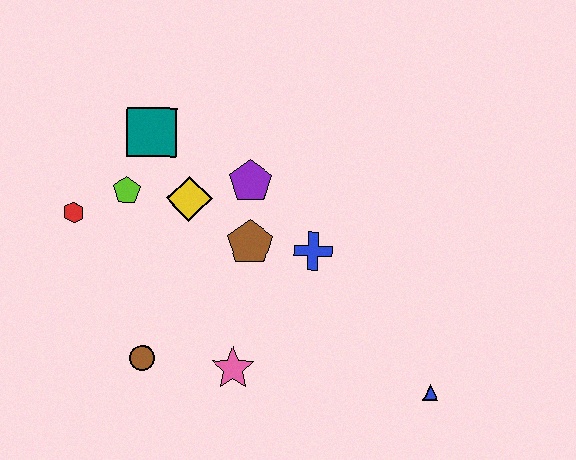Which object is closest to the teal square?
The lime pentagon is closest to the teal square.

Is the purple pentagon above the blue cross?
Yes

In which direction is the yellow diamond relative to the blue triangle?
The yellow diamond is to the left of the blue triangle.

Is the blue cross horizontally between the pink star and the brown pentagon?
No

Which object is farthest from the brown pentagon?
The blue triangle is farthest from the brown pentagon.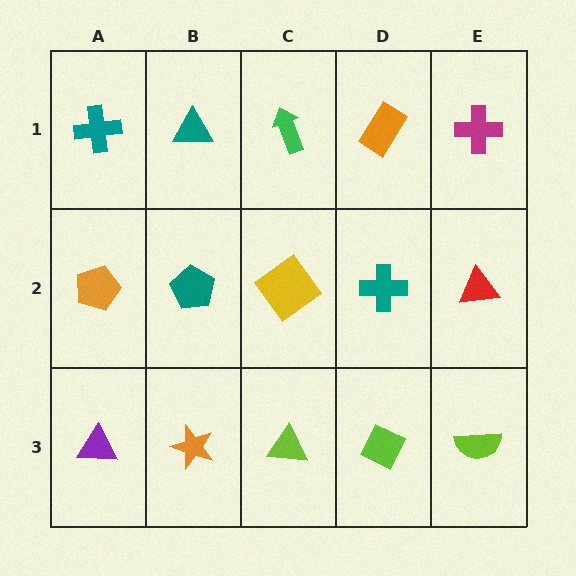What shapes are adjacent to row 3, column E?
A red triangle (row 2, column E), a lime diamond (row 3, column D).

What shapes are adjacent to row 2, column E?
A magenta cross (row 1, column E), a lime semicircle (row 3, column E), a teal cross (row 2, column D).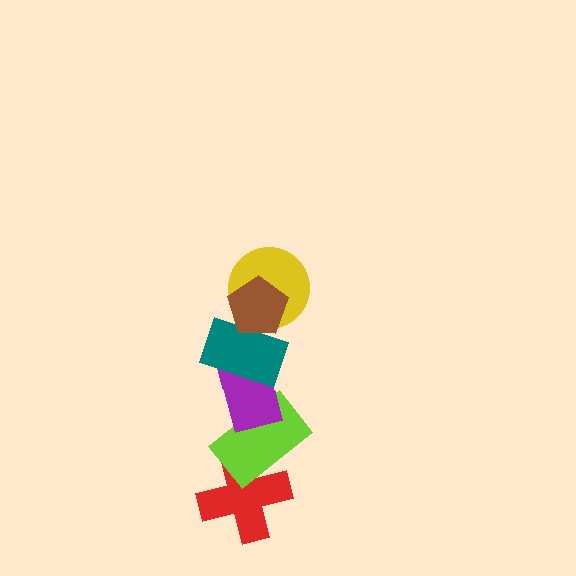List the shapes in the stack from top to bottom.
From top to bottom: the brown pentagon, the yellow circle, the teal rectangle, the purple rectangle, the lime rectangle, the red cross.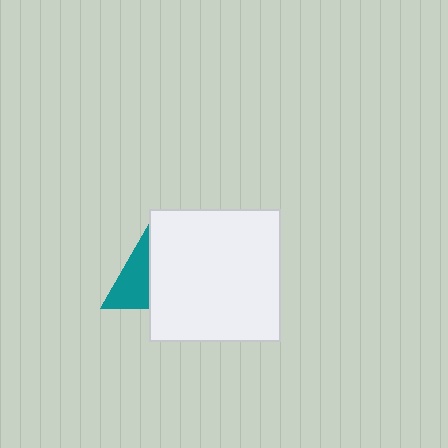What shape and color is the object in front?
The object in front is a white square.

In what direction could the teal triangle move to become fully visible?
The teal triangle could move left. That would shift it out from behind the white square entirely.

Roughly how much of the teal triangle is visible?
About half of it is visible (roughly 48%).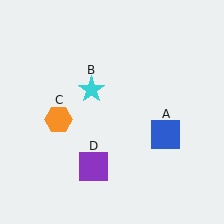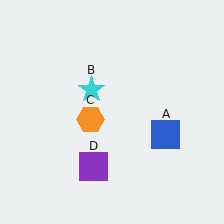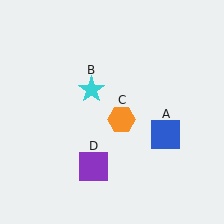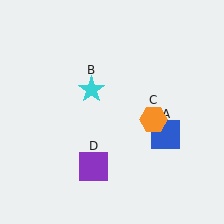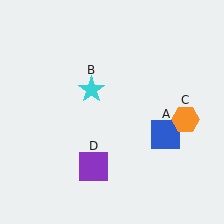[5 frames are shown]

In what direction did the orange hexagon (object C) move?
The orange hexagon (object C) moved right.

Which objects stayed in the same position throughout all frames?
Blue square (object A) and cyan star (object B) and purple square (object D) remained stationary.